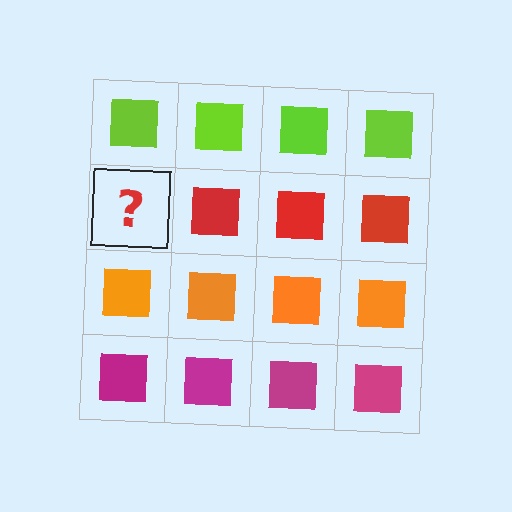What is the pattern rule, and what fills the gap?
The rule is that each row has a consistent color. The gap should be filled with a red square.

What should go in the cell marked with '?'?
The missing cell should contain a red square.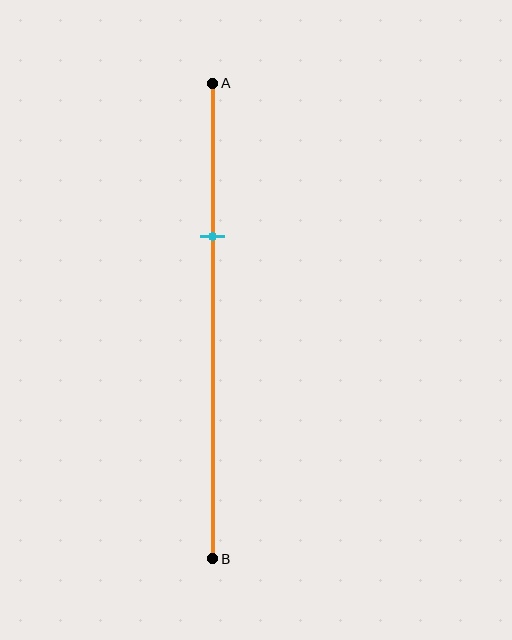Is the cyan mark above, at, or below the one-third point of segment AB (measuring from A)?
The cyan mark is approximately at the one-third point of segment AB.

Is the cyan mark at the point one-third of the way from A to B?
Yes, the mark is approximately at the one-third point.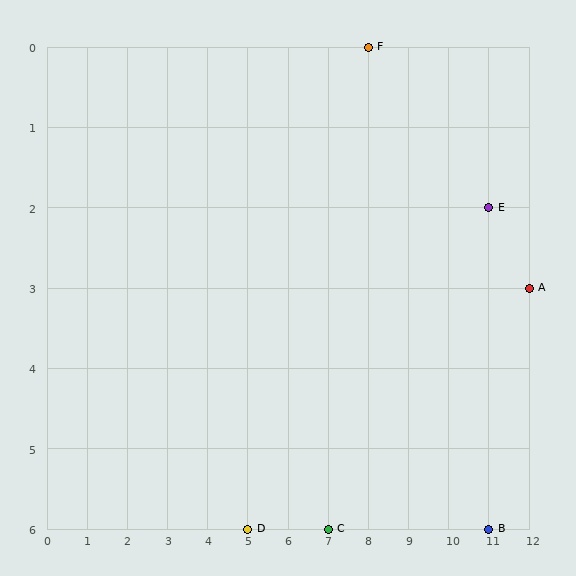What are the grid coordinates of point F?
Point F is at grid coordinates (8, 0).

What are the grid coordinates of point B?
Point B is at grid coordinates (11, 6).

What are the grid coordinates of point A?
Point A is at grid coordinates (12, 3).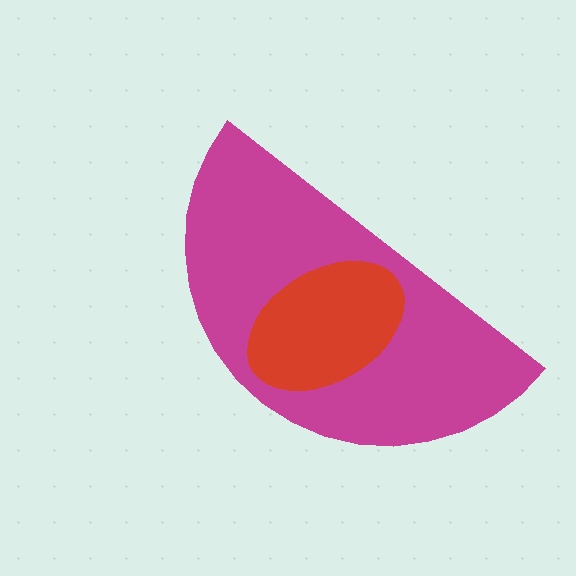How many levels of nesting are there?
2.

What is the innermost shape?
The red ellipse.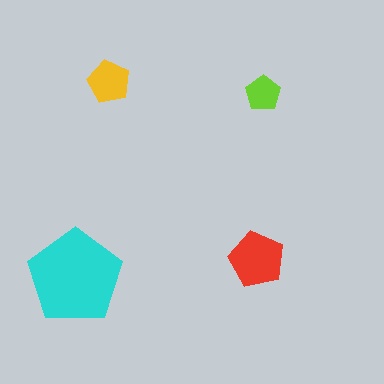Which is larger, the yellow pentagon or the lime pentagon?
The yellow one.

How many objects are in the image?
There are 4 objects in the image.